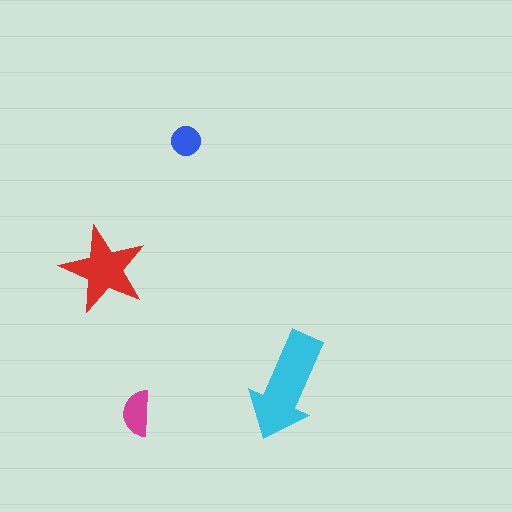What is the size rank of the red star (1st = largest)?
2nd.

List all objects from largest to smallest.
The cyan arrow, the red star, the magenta semicircle, the blue circle.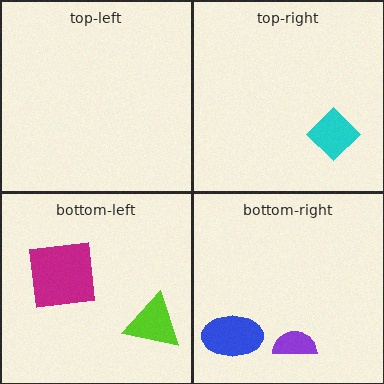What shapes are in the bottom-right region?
The purple semicircle, the blue ellipse.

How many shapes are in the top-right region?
1.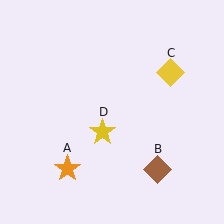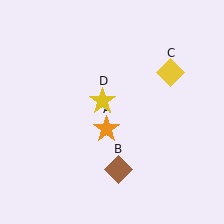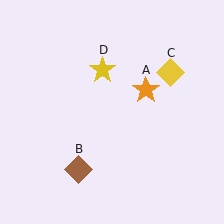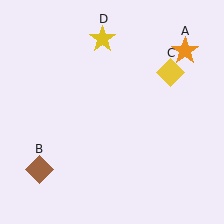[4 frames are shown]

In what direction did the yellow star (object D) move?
The yellow star (object D) moved up.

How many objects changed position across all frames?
3 objects changed position: orange star (object A), brown diamond (object B), yellow star (object D).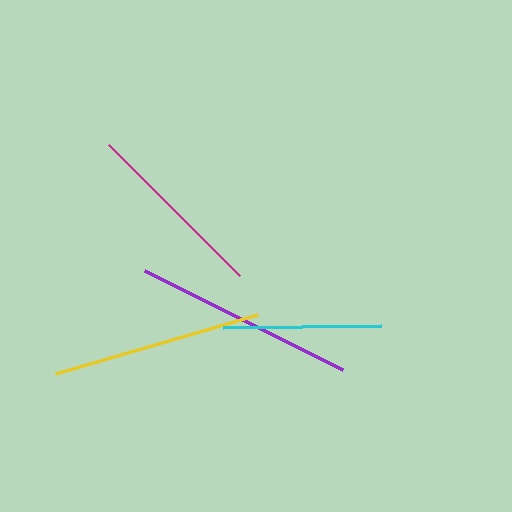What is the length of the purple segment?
The purple segment is approximately 222 pixels long.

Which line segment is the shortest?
The cyan line is the shortest at approximately 158 pixels.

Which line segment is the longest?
The purple line is the longest at approximately 222 pixels.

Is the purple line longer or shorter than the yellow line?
The purple line is longer than the yellow line.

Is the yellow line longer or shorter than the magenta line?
The yellow line is longer than the magenta line.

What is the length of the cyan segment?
The cyan segment is approximately 158 pixels long.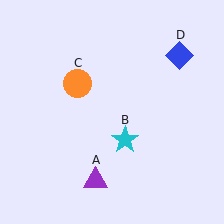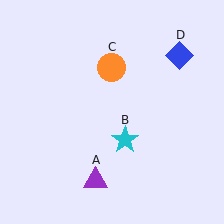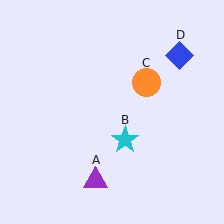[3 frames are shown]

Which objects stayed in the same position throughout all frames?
Purple triangle (object A) and cyan star (object B) and blue diamond (object D) remained stationary.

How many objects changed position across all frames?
1 object changed position: orange circle (object C).